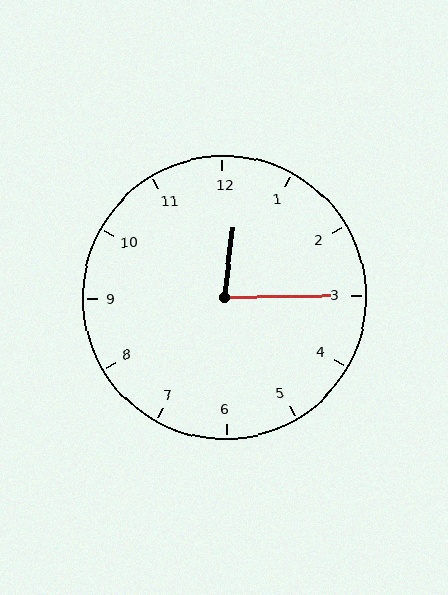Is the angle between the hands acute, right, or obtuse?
It is acute.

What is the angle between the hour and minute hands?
Approximately 82 degrees.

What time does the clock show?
12:15.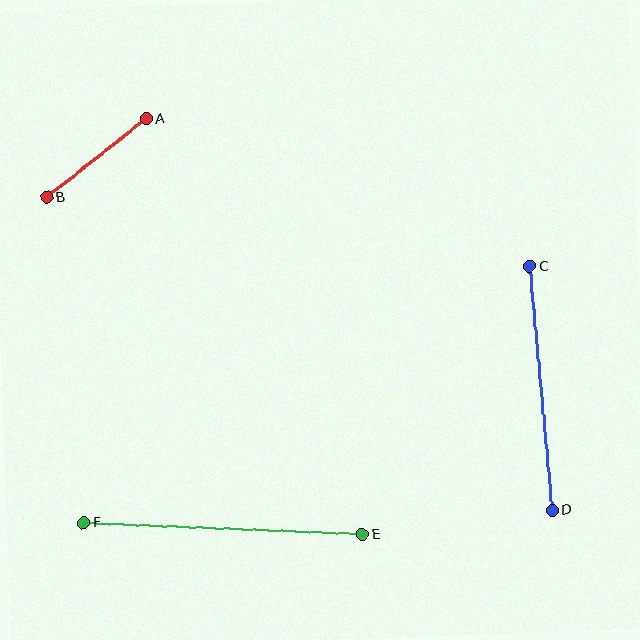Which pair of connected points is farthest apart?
Points E and F are farthest apart.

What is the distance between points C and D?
The distance is approximately 245 pixels.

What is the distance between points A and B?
The distance is approximately 126 pixels.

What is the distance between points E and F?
The distance is approximately 279 pixels.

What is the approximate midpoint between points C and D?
The midpoint is at approximately (541, 388) pixels.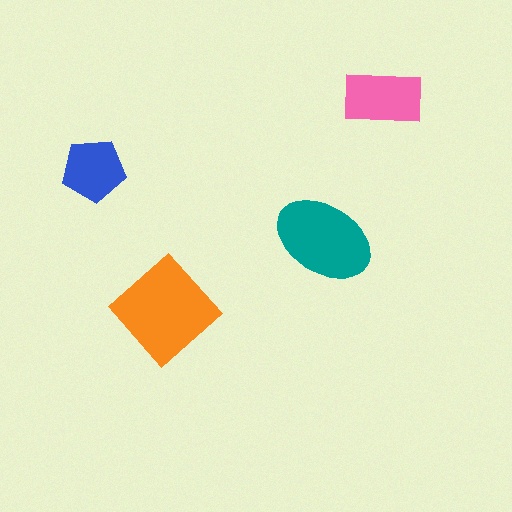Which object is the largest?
The orange diamond.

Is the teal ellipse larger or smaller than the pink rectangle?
Larger.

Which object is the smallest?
The blue pentagon.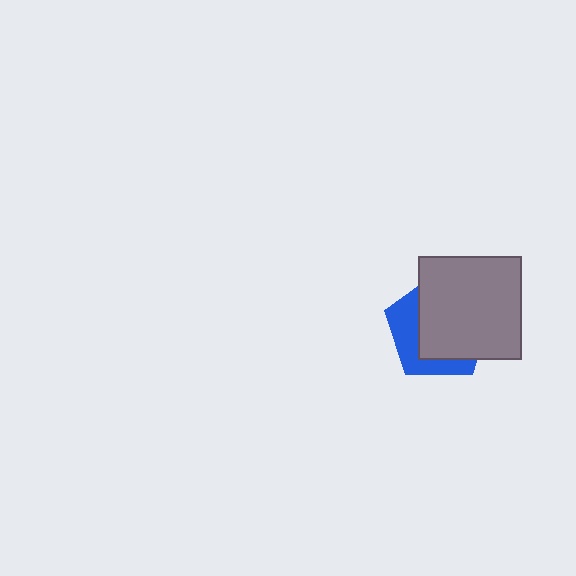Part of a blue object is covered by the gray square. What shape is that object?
It is a pentagon.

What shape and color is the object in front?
The object in front is a gray square.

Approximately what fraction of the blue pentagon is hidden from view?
Roughly 64% of the blue pentagon is hidden behind the gray square.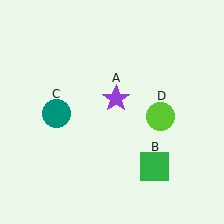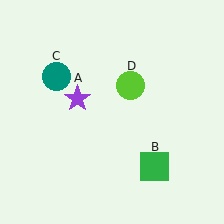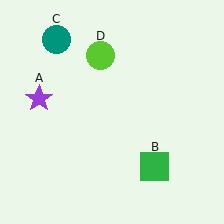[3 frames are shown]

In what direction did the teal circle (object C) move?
The teal circle (object C) moved up.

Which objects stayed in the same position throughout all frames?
Green square (object B) remained stationary.